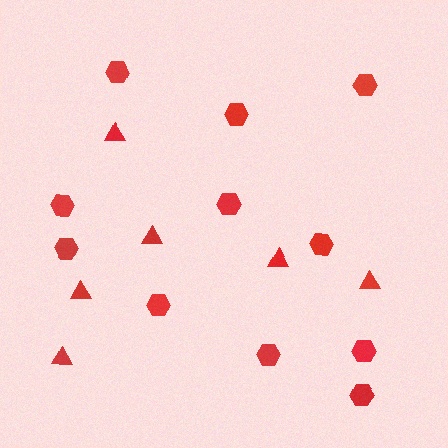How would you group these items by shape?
There are 2 groups: one group of hexagons (11) and one group of triangles (6).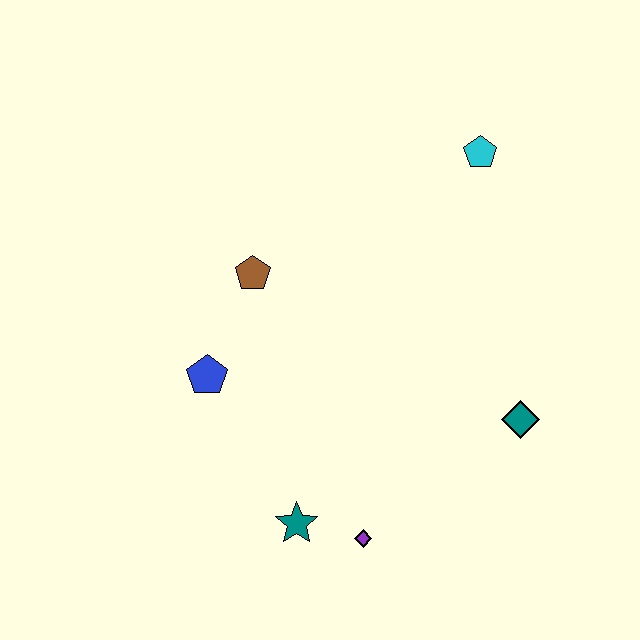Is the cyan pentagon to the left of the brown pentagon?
No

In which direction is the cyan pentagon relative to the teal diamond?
The cyan pentagon is above the teal diamond.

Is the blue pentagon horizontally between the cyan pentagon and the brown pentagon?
No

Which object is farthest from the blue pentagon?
The cyan pentagon is farthest from the blue pentagon.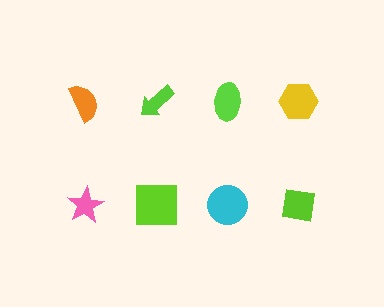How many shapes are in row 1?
4 shapes.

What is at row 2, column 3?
A cyan circle.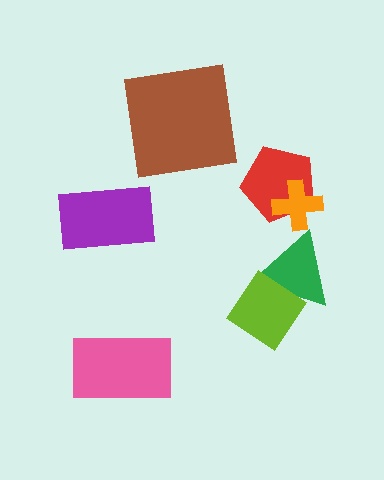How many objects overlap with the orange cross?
1 object overlaps with the orange cross.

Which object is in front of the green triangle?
The lime diamond is in front of the green triangle.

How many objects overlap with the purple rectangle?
0 objects overlap with the purple rectangle.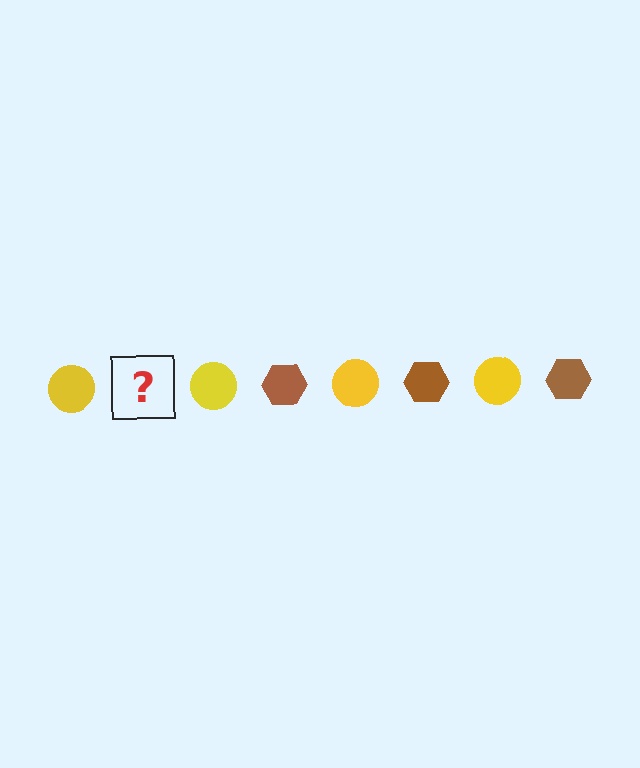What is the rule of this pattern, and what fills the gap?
The rule is that the pattern alternates between yellow circle and brown hexagon. The gap should be filled with a brown hexagon.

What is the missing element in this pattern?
The missing element is a brown hexagon.